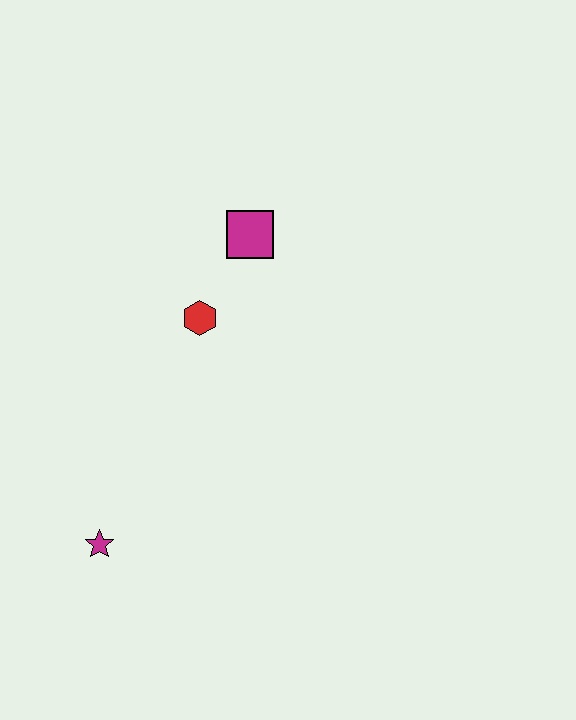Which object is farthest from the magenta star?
The magenta square is farthest from the magenta star.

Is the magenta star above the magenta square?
No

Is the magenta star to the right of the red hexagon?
No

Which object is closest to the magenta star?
The red hexagon is closest to the magenta star.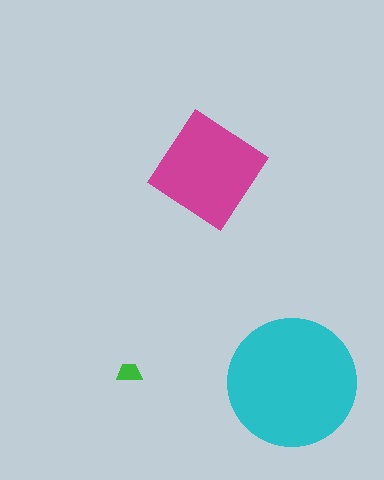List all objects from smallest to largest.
The green trapezoid, the magenta diamond, the cyan circle.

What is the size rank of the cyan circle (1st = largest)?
1st.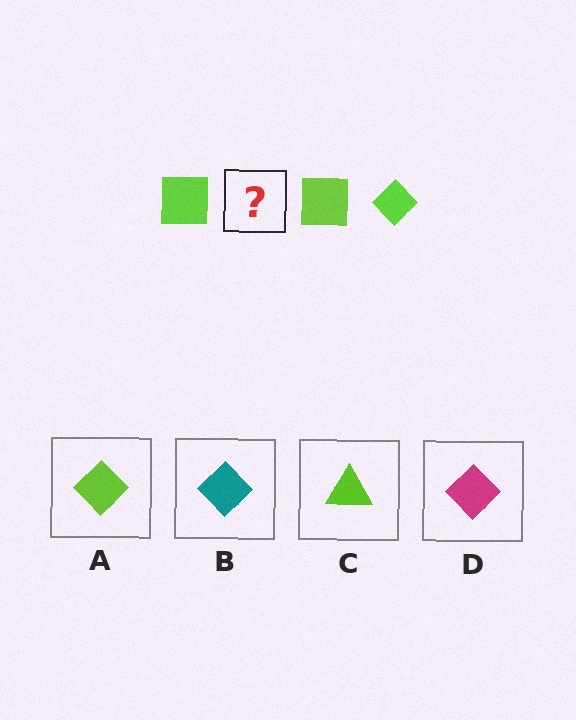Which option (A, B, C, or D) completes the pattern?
A.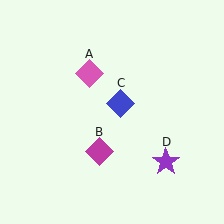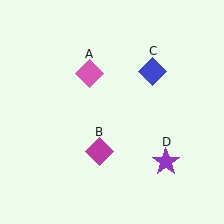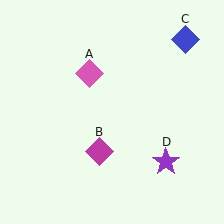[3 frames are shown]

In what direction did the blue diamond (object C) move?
The blue diamond (object C) moved up and to the right.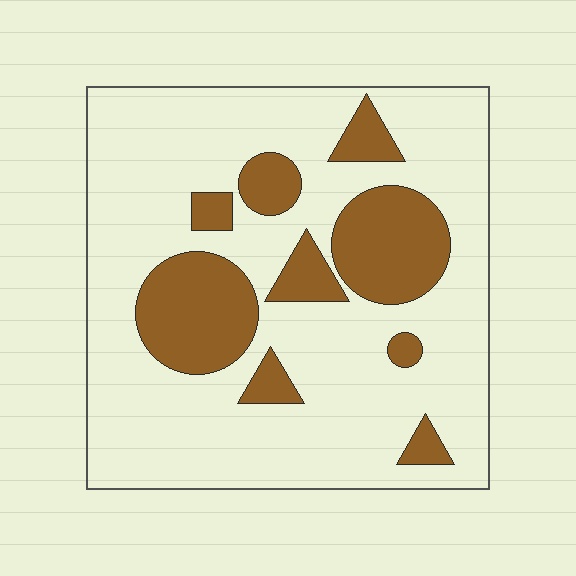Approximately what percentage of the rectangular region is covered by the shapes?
Approximately 25%.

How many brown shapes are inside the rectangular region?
9.